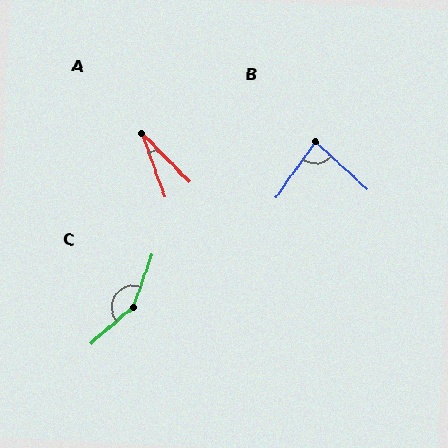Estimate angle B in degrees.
Approximately 84 degrees.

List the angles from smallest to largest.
A (24°), B (84°), C (151°).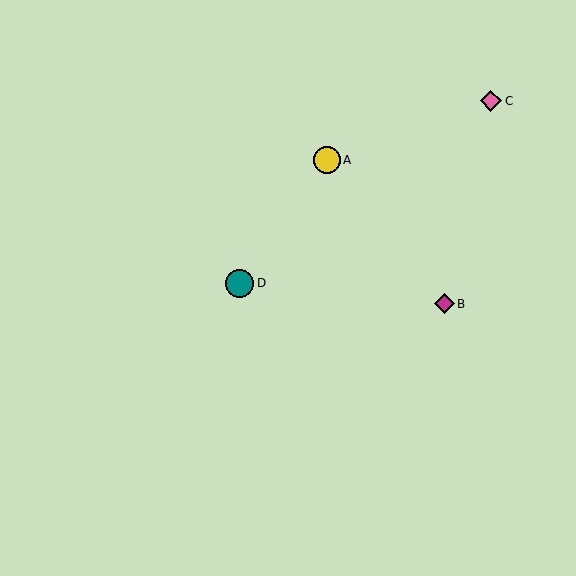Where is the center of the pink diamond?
The center of the pink diamond is at (491, 101).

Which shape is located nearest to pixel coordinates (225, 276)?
The teal circle (labeled D) at (240, 283) is nearest to that location.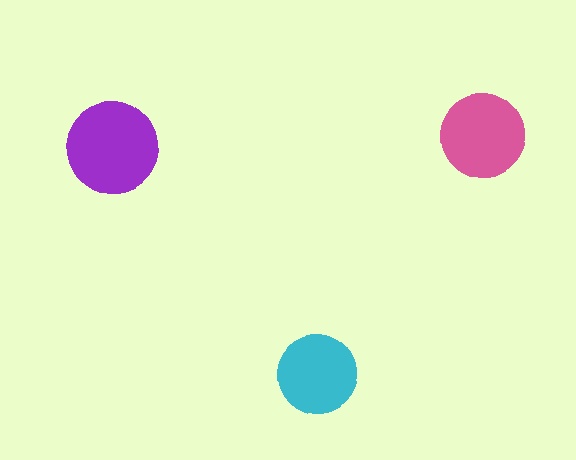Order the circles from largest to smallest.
the purple one, the pink one, the cyan one.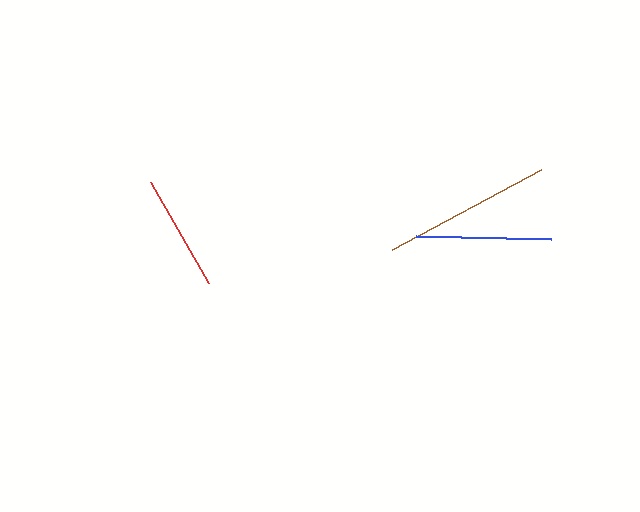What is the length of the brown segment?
The brown segment is approximately 169 pixels long.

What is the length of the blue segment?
The blue segment is approximately 135 pixels long.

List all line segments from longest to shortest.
From longest to shortest: brown, blue, red.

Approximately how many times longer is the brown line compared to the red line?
The brown line is approximately 1.5 times the length of the red line.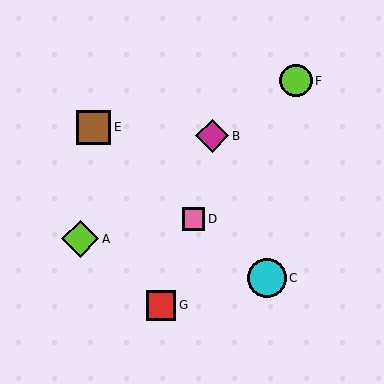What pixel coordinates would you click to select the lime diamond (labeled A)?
Click at (80, 239) to select the lime diamond A.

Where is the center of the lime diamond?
The center of the lime diamond is at (80, 239).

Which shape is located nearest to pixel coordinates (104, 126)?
The brown square (labeled E) at (93, 127) is nearest to that location.